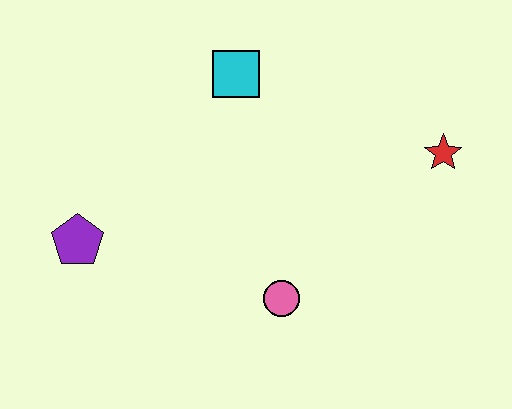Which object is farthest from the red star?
The purple pentagon is farthest from the red star.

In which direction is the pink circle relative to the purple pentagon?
The pink circle is to the right of the purple pentagon.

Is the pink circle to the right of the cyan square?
Yes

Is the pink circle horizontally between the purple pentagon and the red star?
Yes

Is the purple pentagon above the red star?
No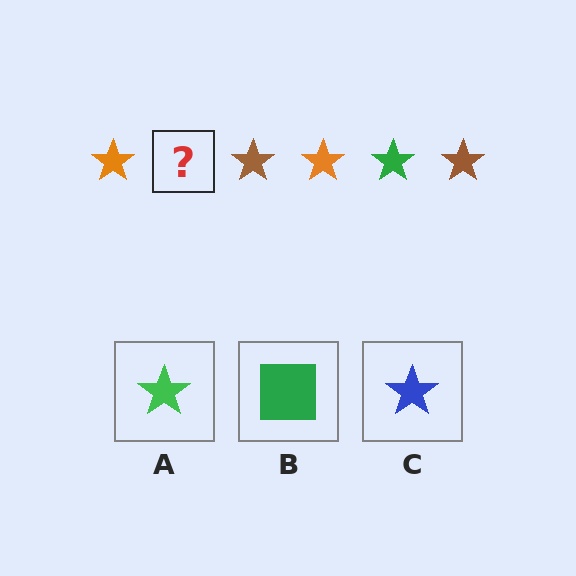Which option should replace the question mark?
Option A.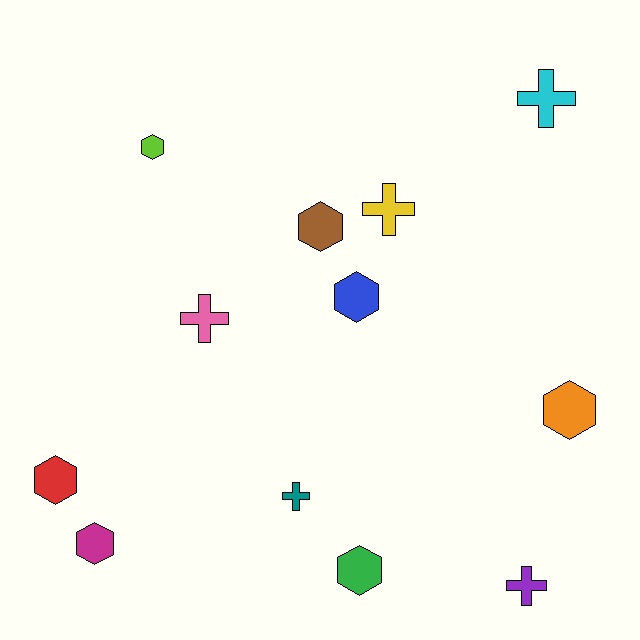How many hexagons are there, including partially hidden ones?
There are 7 hexagons.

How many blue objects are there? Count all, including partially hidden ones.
There is 1 blue object.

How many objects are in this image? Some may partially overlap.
There are 12 objects.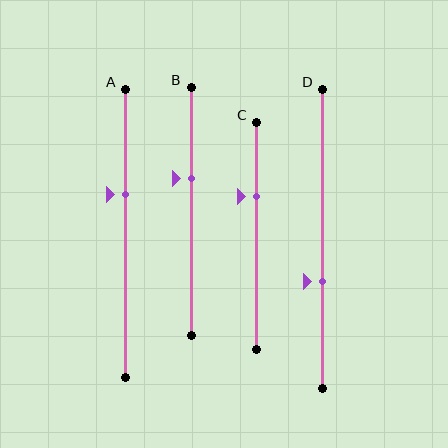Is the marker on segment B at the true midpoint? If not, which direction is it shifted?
No, the marker on segment B is shifted upward by about 13% of the segment length.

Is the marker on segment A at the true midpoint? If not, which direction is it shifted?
No, the marker on segment A is shifted upward by about 14% of the segment length.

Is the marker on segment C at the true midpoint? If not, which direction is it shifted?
No, the marker on segment C is shifted upward by about 17% of the segment length.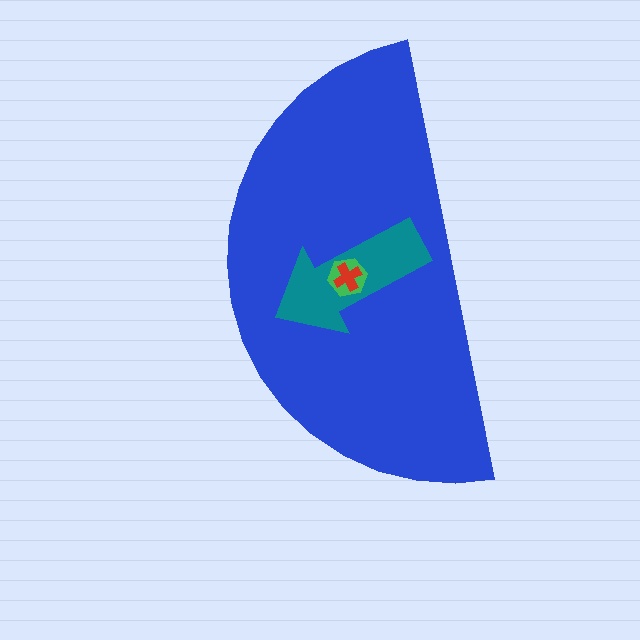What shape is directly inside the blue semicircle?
The teal arrow.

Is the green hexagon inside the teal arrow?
Yes.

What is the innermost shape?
The red cross.